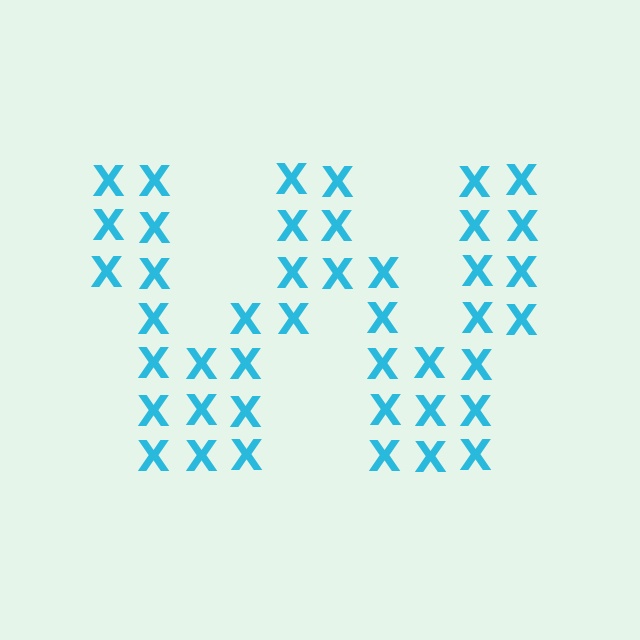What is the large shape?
The large shape is the letter W.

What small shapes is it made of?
It is made of small letter X's.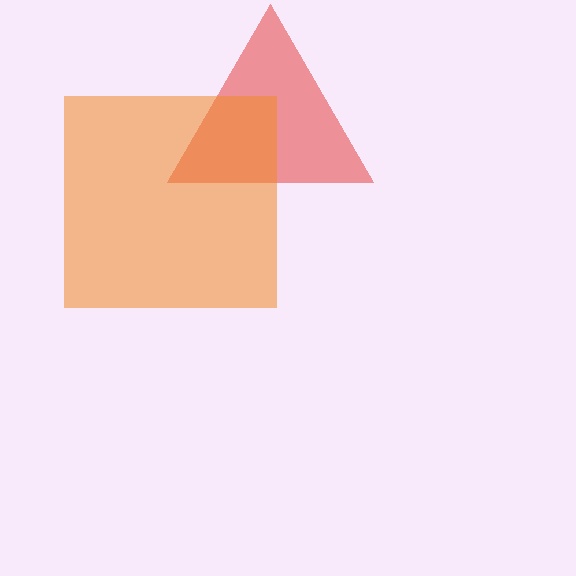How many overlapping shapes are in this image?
There are 2 overlapping shapes in the image.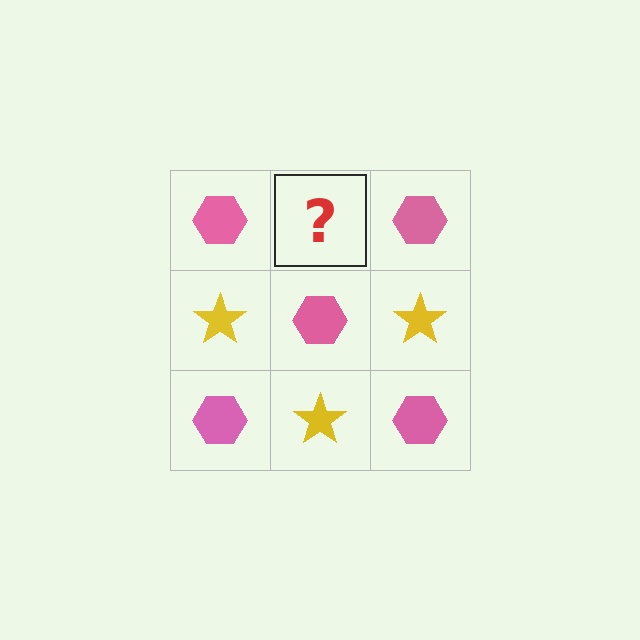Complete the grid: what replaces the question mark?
The question mark should be replaced with a yellow star.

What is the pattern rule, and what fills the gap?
The rule is that it alternates pink hexagon and yellow star in a checkerboard pattern. The gap should be filled with a yellow star.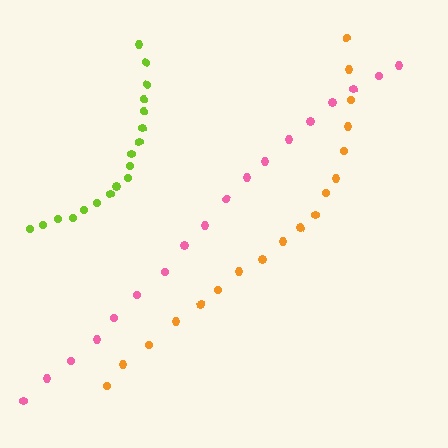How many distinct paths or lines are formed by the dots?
There are 3 distinct paths.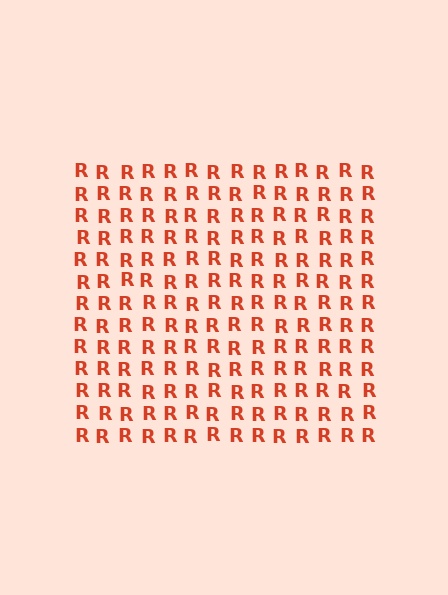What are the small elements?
The small elements are letter R's.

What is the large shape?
The large shape is a square.